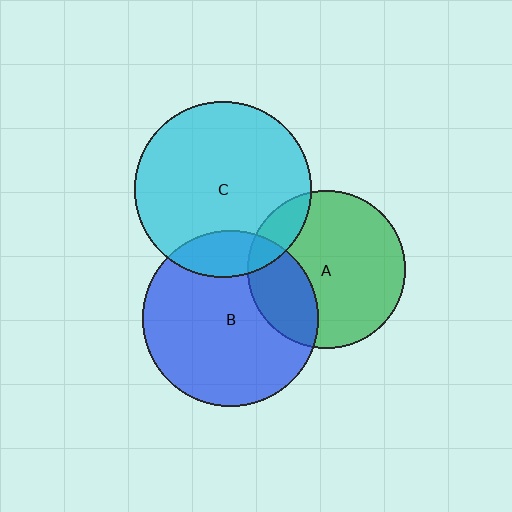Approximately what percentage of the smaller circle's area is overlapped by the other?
Approximately 25%.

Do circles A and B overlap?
Yes.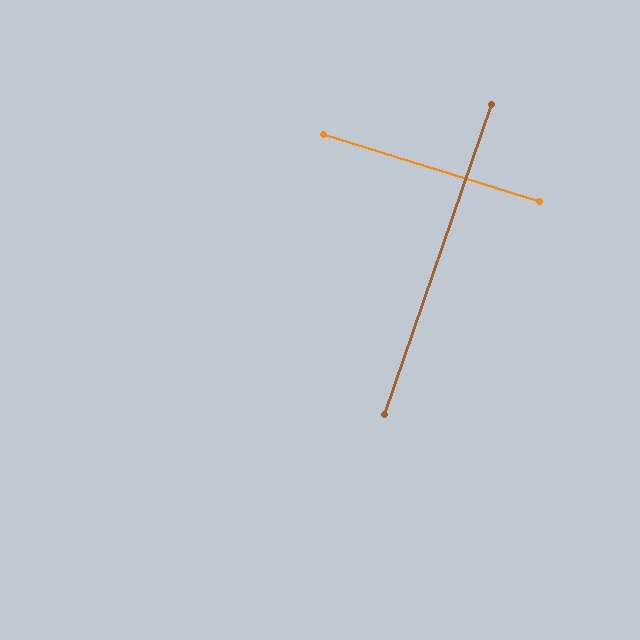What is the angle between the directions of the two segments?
Approximately 88 degrees.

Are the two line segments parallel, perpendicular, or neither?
Perpendicular — they meet at approximately 88°.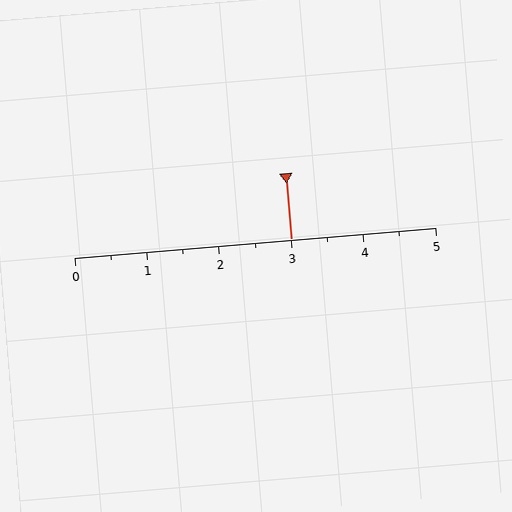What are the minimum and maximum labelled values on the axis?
The axis runs from 0 to 5.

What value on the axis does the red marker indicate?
The marker indicates approximately 3.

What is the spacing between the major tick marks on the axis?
The major ticks are spaced 1 apart.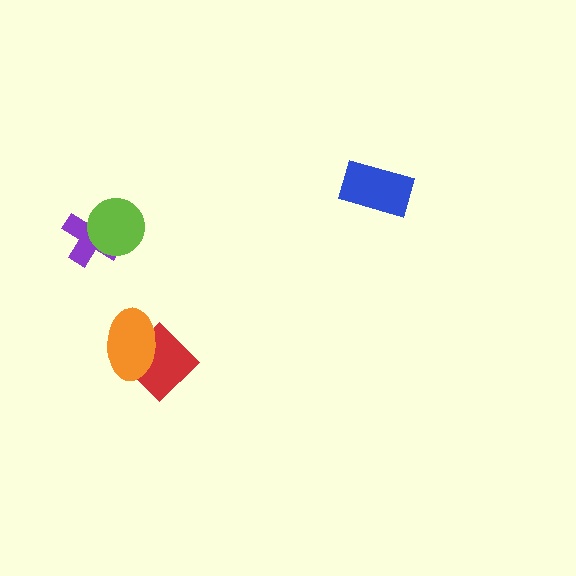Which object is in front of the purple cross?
The lime circle is in front of the purple cross.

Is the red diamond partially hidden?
Yes, it is partially covered by another shape.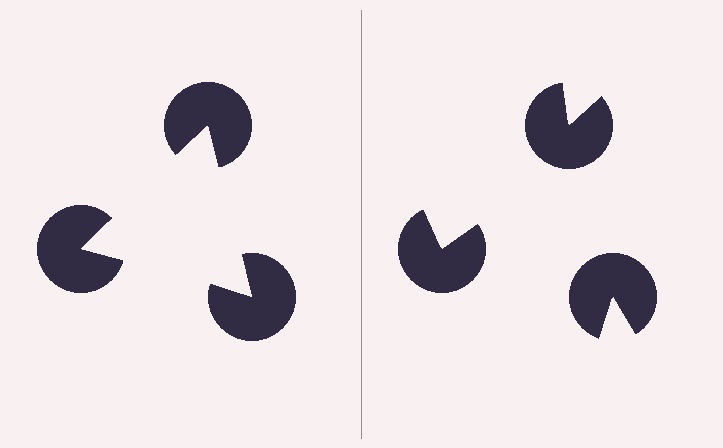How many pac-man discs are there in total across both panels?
6 — 3 on each side.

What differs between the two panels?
The pac-man discs are positioned identically on both sides; only the wedge orientations differ. On the left they align to a triangle; on the right they are misaligned.